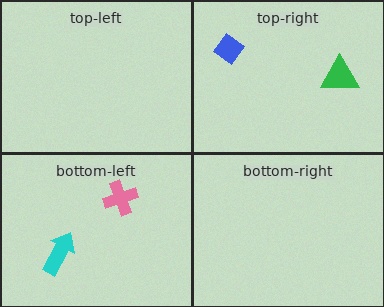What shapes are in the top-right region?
The blue diamond, the green triangle.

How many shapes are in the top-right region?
2.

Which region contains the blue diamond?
The top-right region.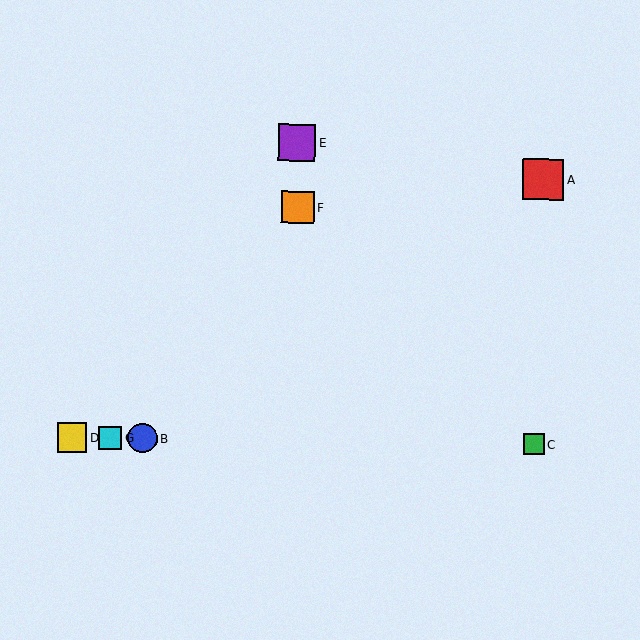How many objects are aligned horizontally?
4 objects (B, C, D, G) are aligned horizontally.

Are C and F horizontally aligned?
No, C is at y≈445 and F is at y≈207.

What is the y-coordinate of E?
Object E is at y≈143.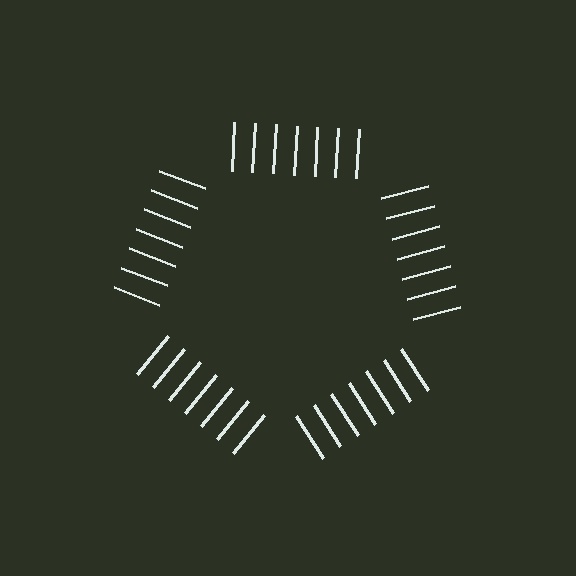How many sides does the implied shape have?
5 sides — the line-ends trace a pentagon.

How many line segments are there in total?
35 — 7 along each of the 5 edges.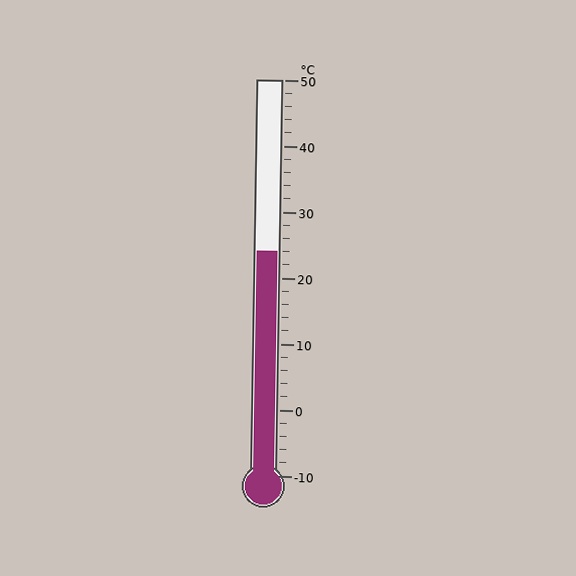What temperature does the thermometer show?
The thermometer shows approximately 24°C.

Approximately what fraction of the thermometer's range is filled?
The thermometer is filled to approximately 55% of its range.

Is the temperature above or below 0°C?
The temperature is above 0°C.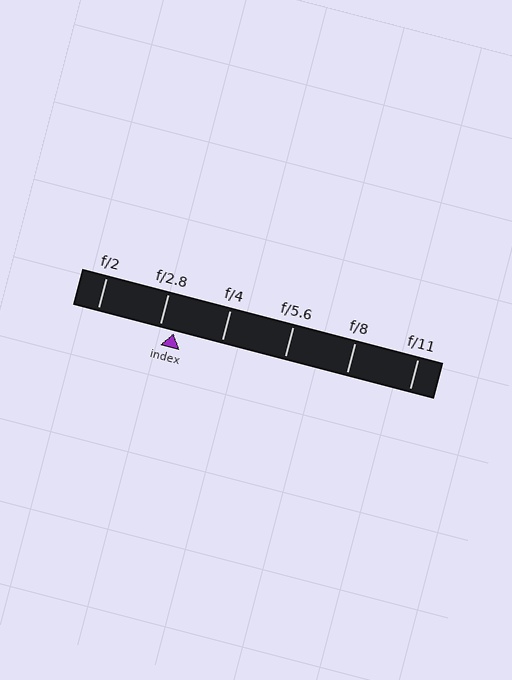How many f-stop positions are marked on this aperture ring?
There are 6 f-stop positions marked.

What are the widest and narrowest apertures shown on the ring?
The widest aperture shown is f/2 and the narrowest is f/11.